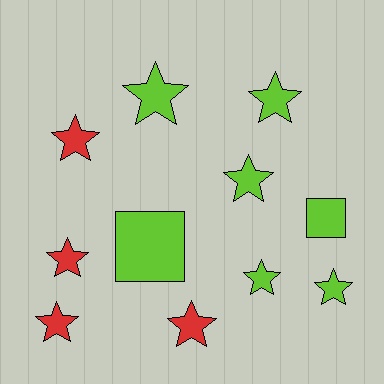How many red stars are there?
There are 4 red stars.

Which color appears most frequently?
Lime, with 7 objects.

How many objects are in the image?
There are 11 objects.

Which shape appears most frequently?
Star, with 9 objects.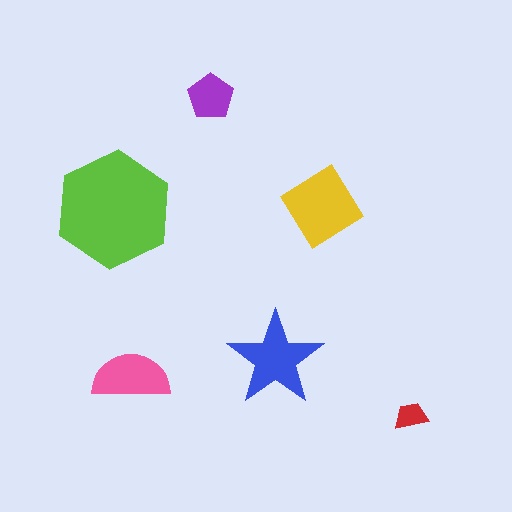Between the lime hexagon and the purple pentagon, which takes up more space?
The lime hexagon.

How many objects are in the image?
There are 6 objects in the image.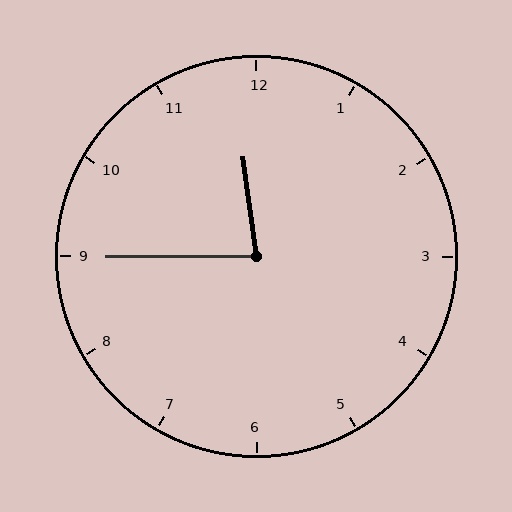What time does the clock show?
11:45.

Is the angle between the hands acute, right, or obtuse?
It is acute.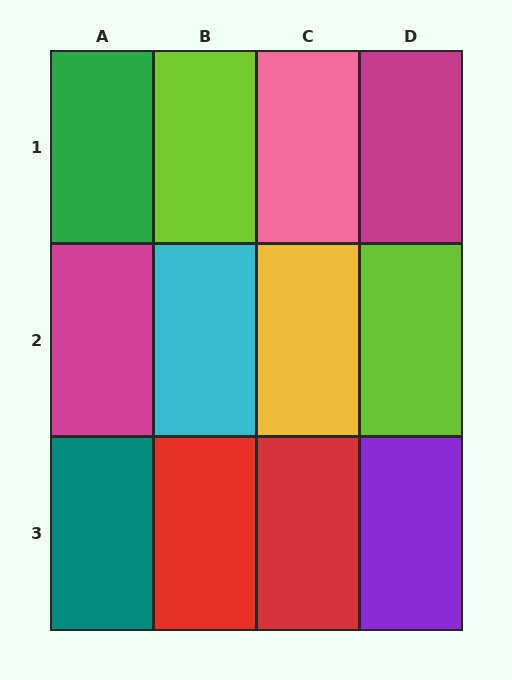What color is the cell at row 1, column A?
Green.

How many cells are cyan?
1 cell is cyan.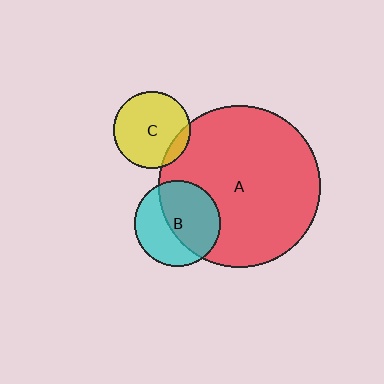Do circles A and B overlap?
Yes.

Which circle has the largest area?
Circle A (red).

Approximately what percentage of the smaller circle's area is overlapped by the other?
Approximately 60%.